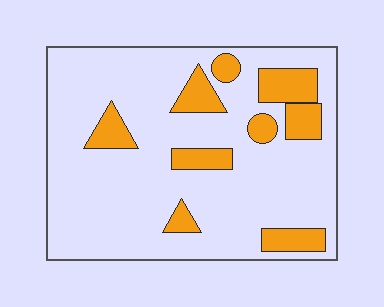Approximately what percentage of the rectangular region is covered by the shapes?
Approximately 20%.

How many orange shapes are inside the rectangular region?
9.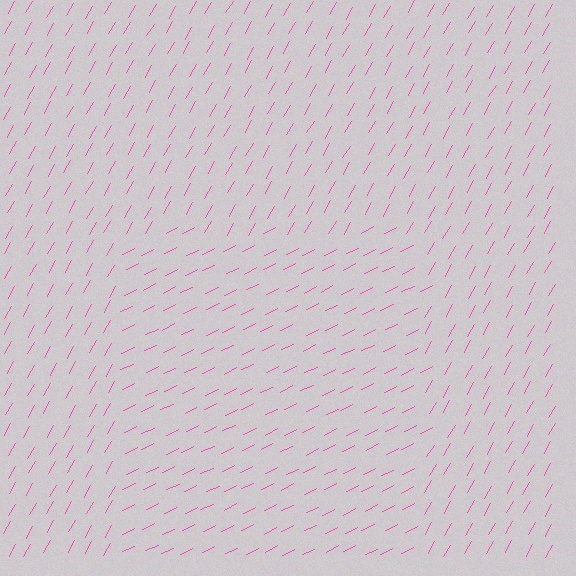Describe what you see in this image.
The image is filled with small pink line segments. A rectangle region in the image has lines oriented differently from the surrounding lines, creating a visible texture boundary.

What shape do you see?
I see a rectangle.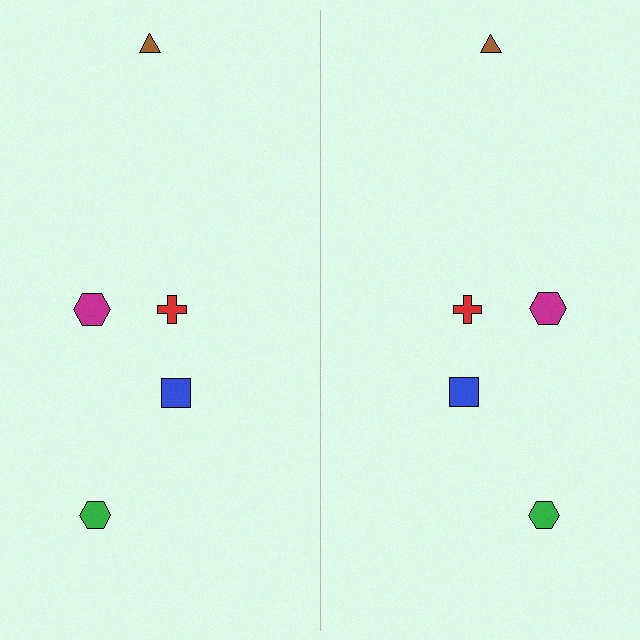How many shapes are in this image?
There are 10 shapes in this image.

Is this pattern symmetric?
Yes, this pattern has bilateral (reflection) symmetry.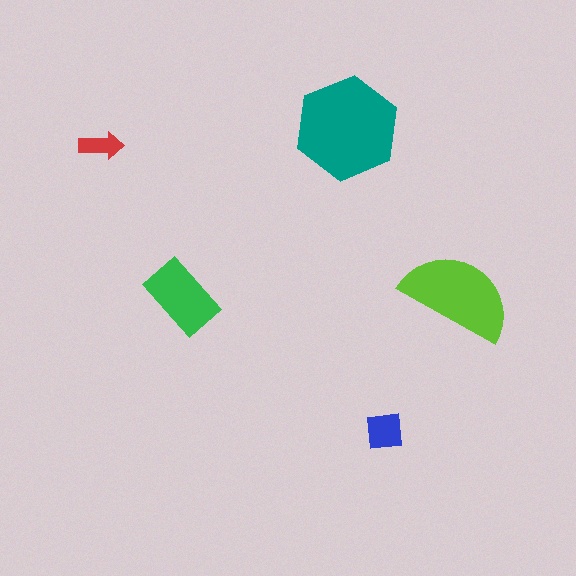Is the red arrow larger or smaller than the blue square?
Smaller.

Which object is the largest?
The teal hexagon.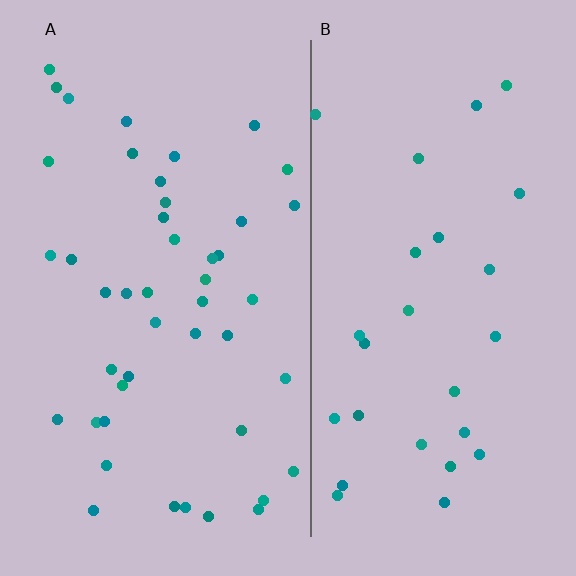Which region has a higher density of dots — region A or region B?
A (the left).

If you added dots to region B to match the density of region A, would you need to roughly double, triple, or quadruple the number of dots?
Approximately double.